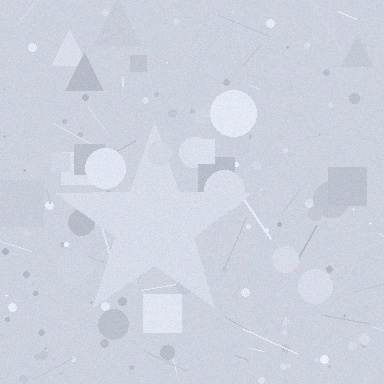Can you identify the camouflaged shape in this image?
The camouflaged shape is a star.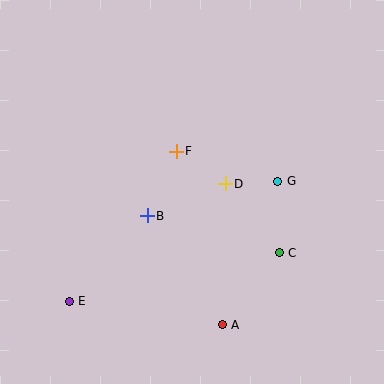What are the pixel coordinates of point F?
Point F is at (176, 151).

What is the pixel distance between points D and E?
The distance between D and E is 195 pixels.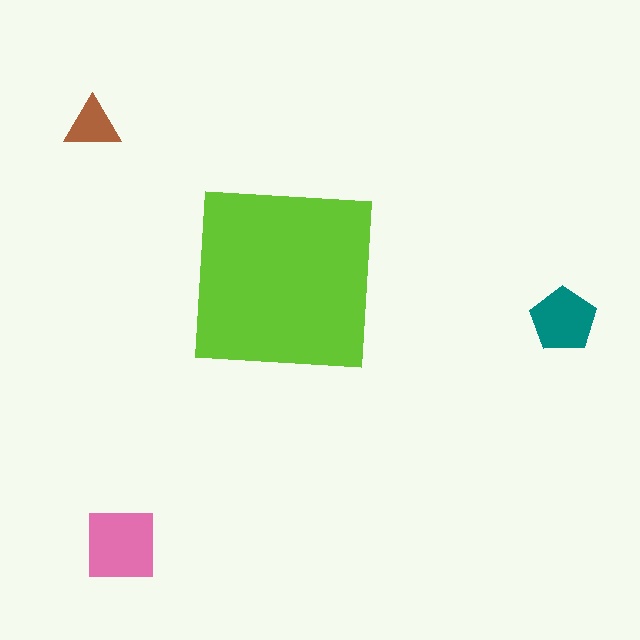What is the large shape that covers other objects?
A lime square.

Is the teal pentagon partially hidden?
No, the teal pentagon is fully visible.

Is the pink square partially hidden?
No, the pink square is fully visible.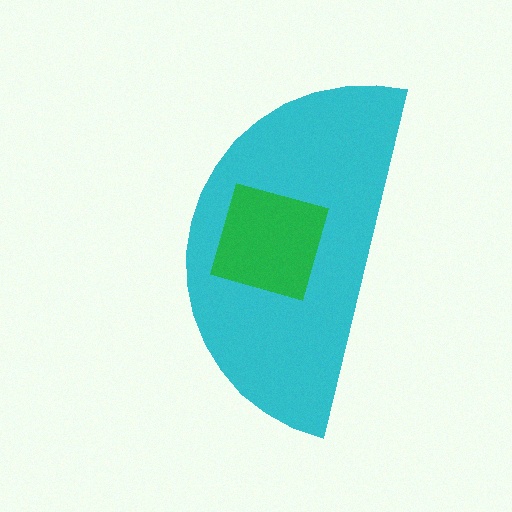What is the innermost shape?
The green diamond.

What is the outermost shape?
The cyan semicircle.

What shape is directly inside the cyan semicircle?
The green diamond.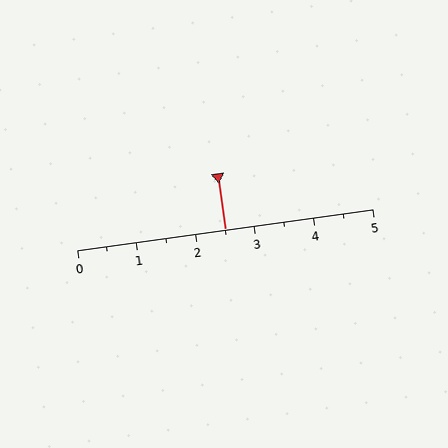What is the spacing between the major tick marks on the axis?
The major ticks are spaced 1 apart.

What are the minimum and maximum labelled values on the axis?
The axis runs from 0 to 5.